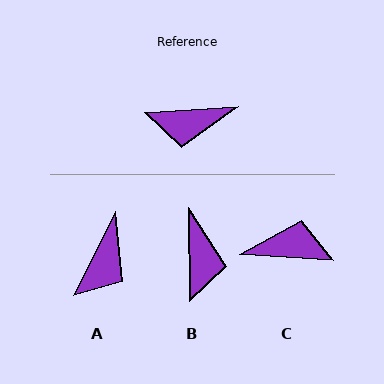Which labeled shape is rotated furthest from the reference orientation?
C, about 173 degrees away.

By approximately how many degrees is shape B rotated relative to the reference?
Approximately 87 degrees counter-clockwise.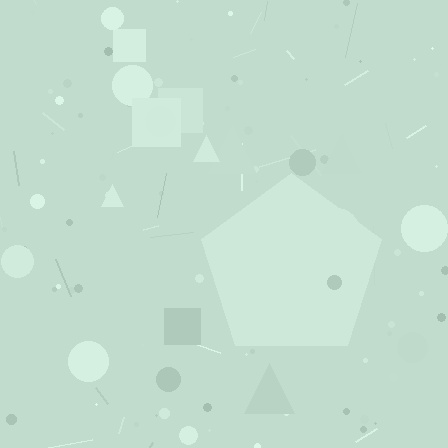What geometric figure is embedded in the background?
A pentagon is embedded in the background.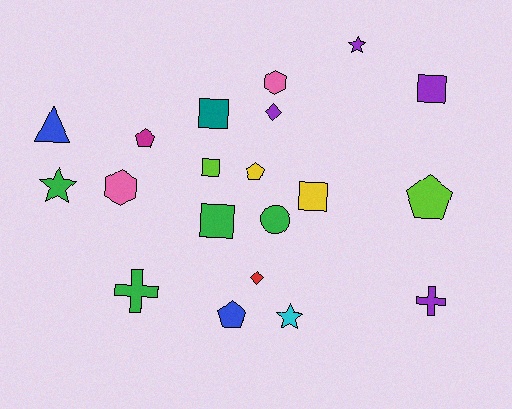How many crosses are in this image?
There are 2 crosses.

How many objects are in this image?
There are 20 objects.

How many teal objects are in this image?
There is 1 teal object.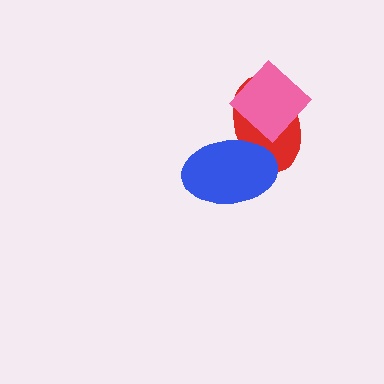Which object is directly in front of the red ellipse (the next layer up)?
The pink diamond is directly in front of the red ellipse.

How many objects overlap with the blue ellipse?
1 object overlaps with the blue ellipse.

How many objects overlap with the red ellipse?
2 objects overlap with the red ellipse.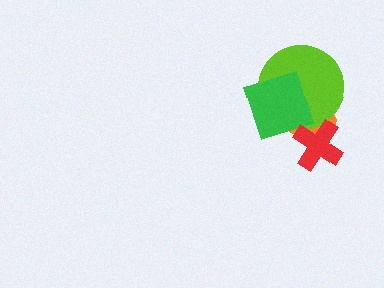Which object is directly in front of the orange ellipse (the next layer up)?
The lime circle is directly in front of the orange ellipse.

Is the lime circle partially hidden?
Yes, it is partially covered by another shape.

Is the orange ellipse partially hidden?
Yes, it is partially covered by another shape.